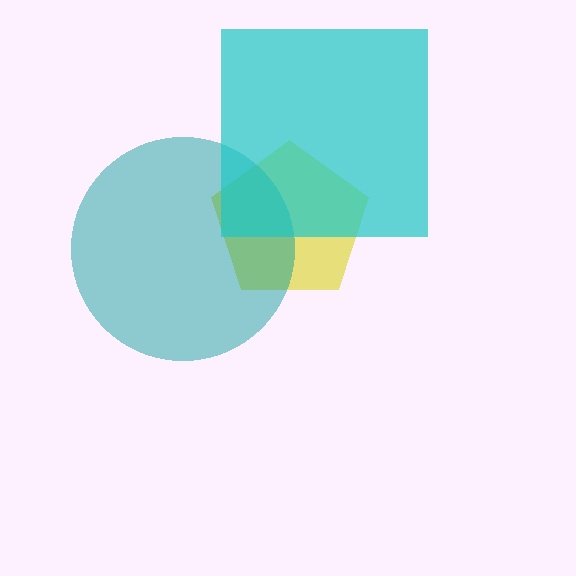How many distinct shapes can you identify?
There are 3 distinct shapes: a yellow pentagon, a teal circle, a cyan square.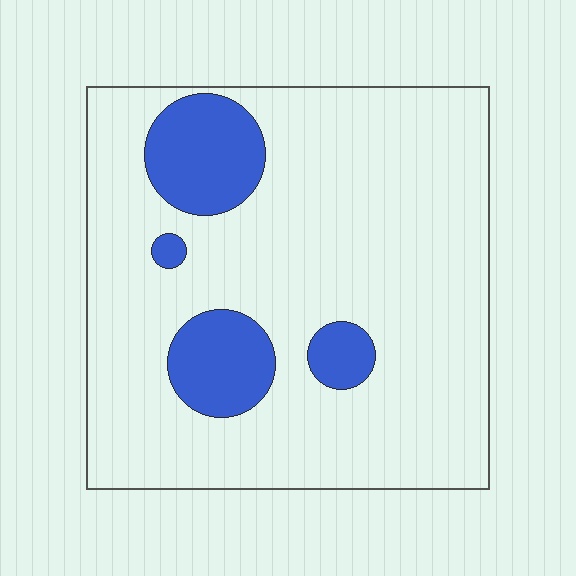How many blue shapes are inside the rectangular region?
4.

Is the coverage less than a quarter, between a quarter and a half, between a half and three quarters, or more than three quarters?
Less than a quarter.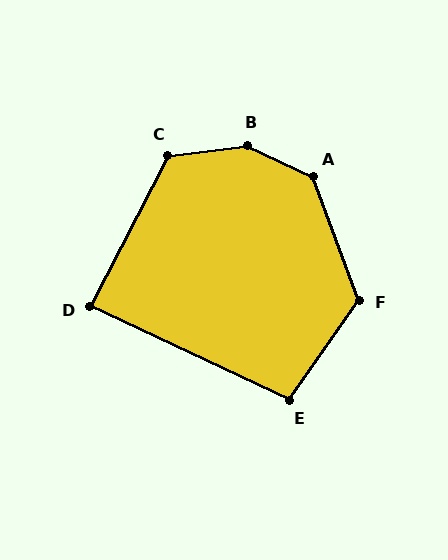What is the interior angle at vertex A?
Approximately 136 degrees (obtuse).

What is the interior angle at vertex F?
Approximately 125 degrees (obtuse).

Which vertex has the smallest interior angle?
D, at approximately 88 degrees.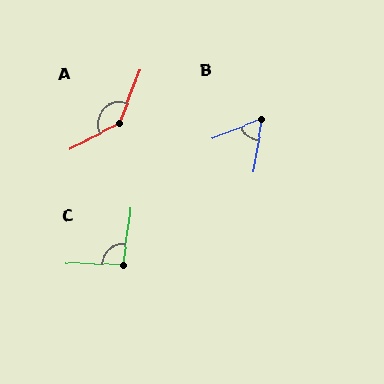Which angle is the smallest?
B, at approximately 59 degrees.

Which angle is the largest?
A, at approximately 138 degrees.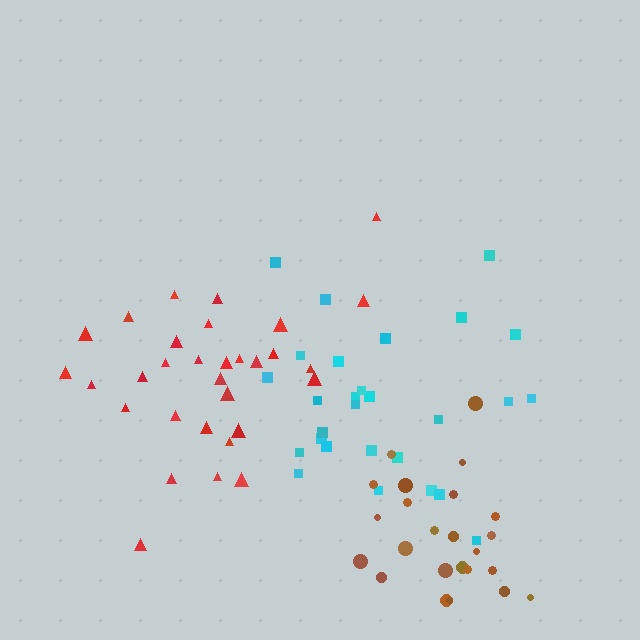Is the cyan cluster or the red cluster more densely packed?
Red.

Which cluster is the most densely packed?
Brown.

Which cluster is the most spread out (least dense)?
Cyan.